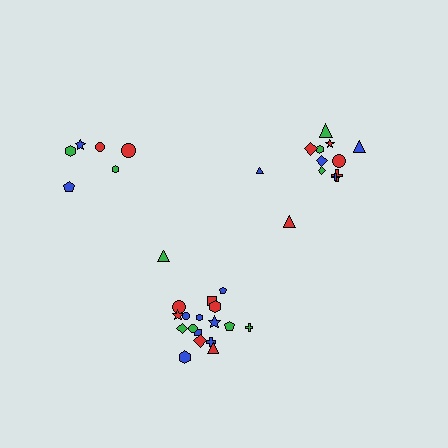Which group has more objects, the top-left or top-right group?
The top-right group.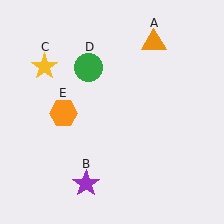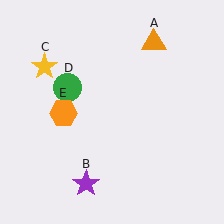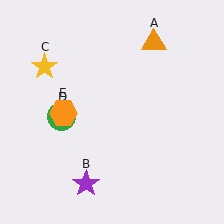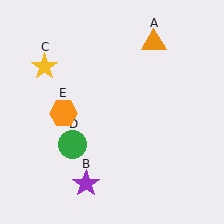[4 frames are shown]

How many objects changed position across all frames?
1 object changed position: green circle (object D).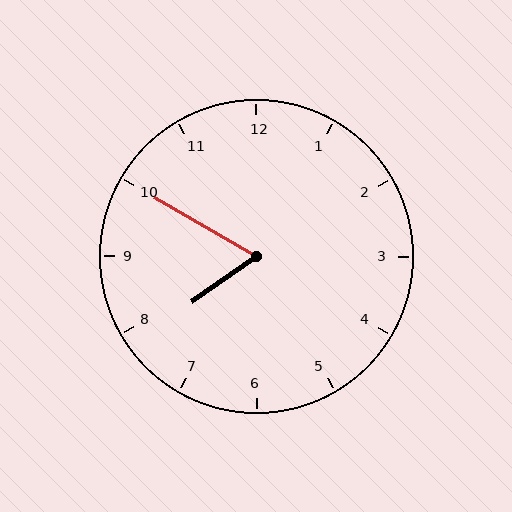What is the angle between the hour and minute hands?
Approximately 65 degrees.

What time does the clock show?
7:50.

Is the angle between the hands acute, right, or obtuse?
It is acute.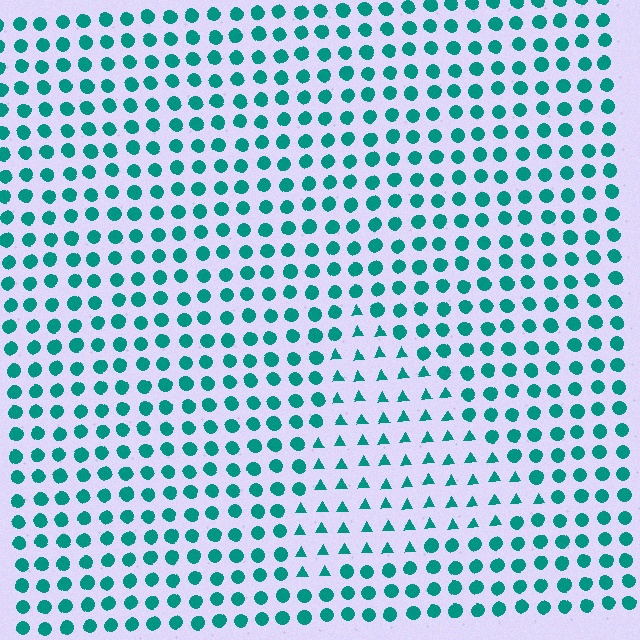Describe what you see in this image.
The image is filled with small teal elements arranged in a uniform grid. A triangle-shaped region contains triangles, while the surrounding area contains circles. The boundary is defined purely by the change in element shape.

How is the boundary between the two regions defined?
The boundary is defined by a change in element shape: triangles inside vs. circles outside. All elements share the same color and spacing.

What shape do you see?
I see a triangle.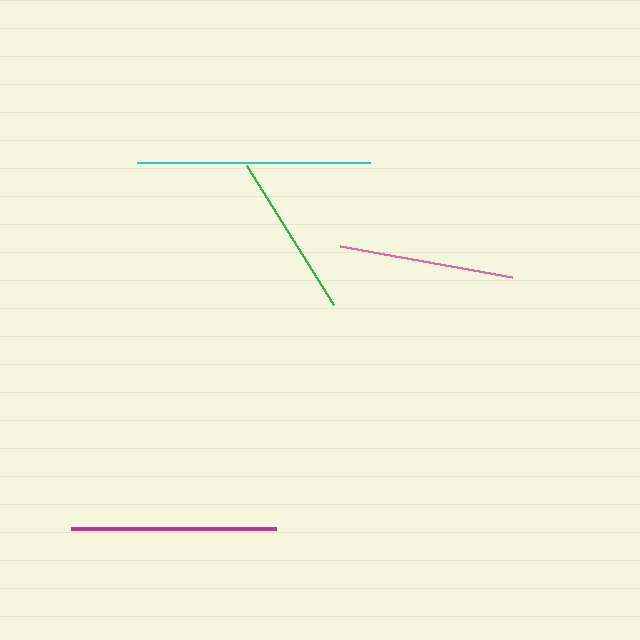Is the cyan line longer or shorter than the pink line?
The cyan line is longer than the pink line.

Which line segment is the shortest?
The green line is the shortest at approximately 165 pixels.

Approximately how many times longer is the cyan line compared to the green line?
The cyan line is approximately 1.4 times the length of the green line.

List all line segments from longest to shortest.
From longest to shortest: cyan, magenta, pink, green.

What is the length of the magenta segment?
The magenta segment is approximately 205 pixels long.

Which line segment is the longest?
The cyan line is the longest at approximately 233 pixels.